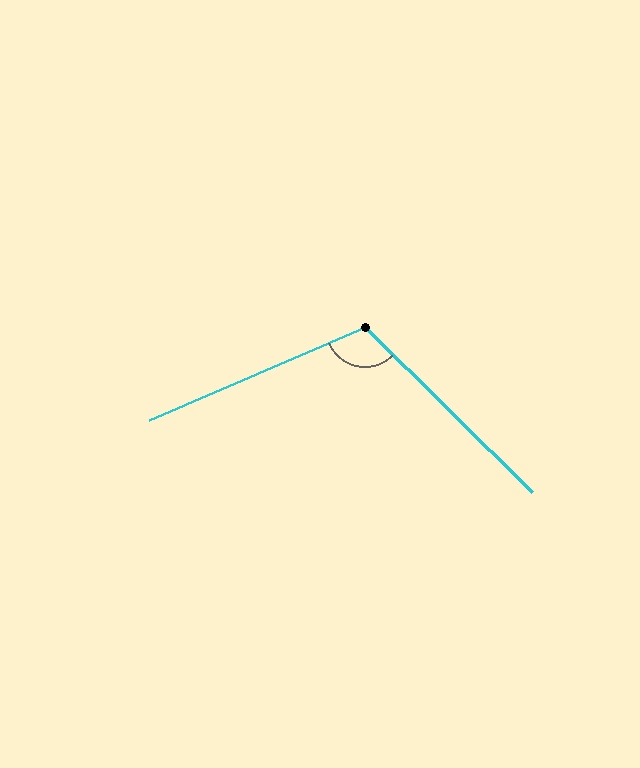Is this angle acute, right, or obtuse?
It is obtuse.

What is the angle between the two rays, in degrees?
Approximately 112 degrees.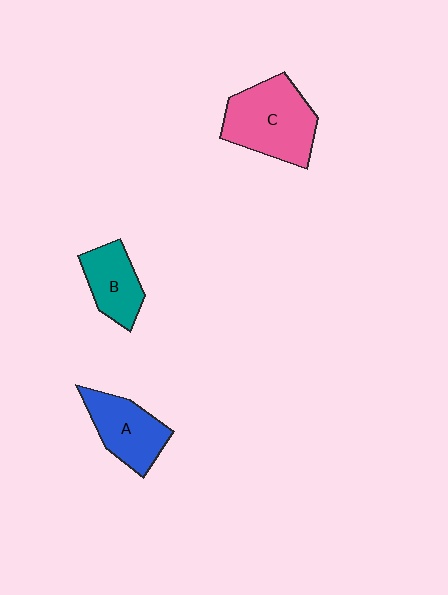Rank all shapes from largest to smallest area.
From largest to smallest: C (pink), A (blue), B (teal).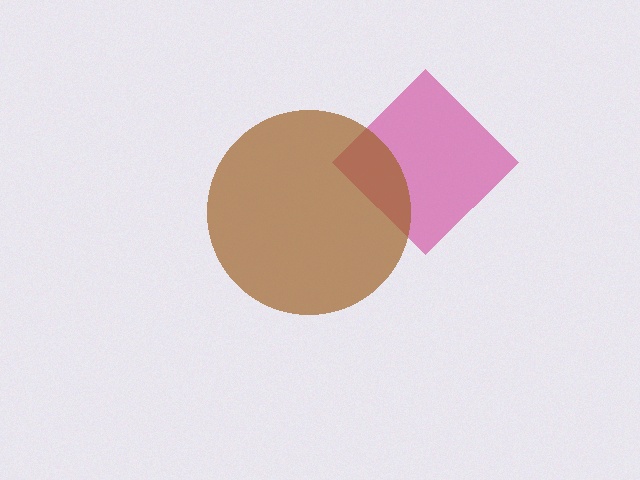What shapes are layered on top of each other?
The layered shapes are: a magenta diamond, a brown circle.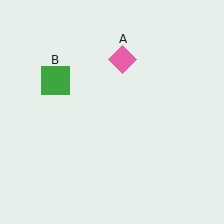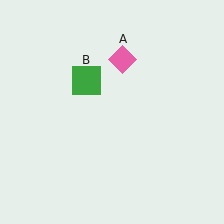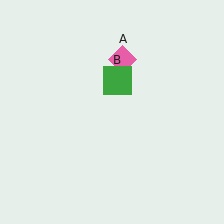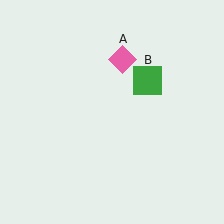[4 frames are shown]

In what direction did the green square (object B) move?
The green square (object B) moved right.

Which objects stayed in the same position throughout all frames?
Pink diamond (object A) remained stationary.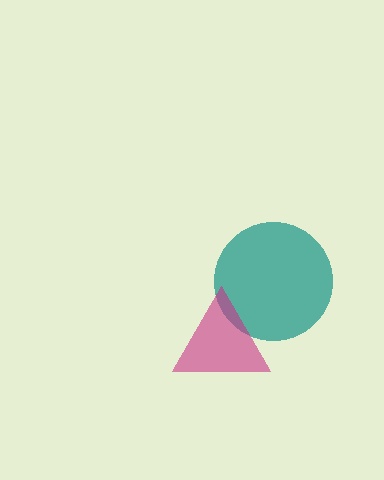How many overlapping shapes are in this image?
There are 2 overlapping shapes in the image.